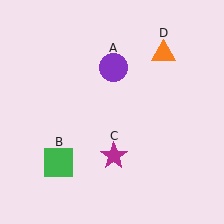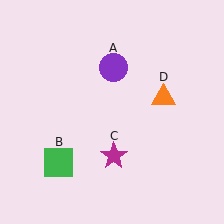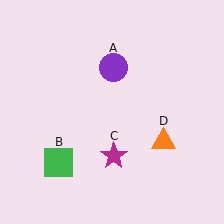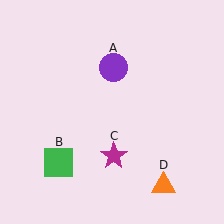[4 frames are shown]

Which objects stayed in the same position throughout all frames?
Purple circle (object A) and green square (object B) and magenta star (object C) remained stationary.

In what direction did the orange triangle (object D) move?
The orange triangle (object D) moved down.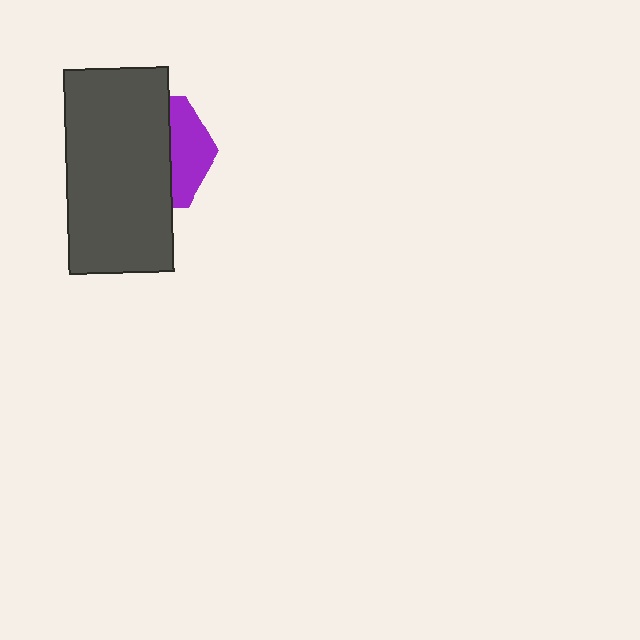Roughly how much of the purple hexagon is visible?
A small part of it is visible (roughly 34%).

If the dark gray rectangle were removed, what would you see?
You would see the complete purple hexagon.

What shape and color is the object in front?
The object in front is a dark gray rectangle.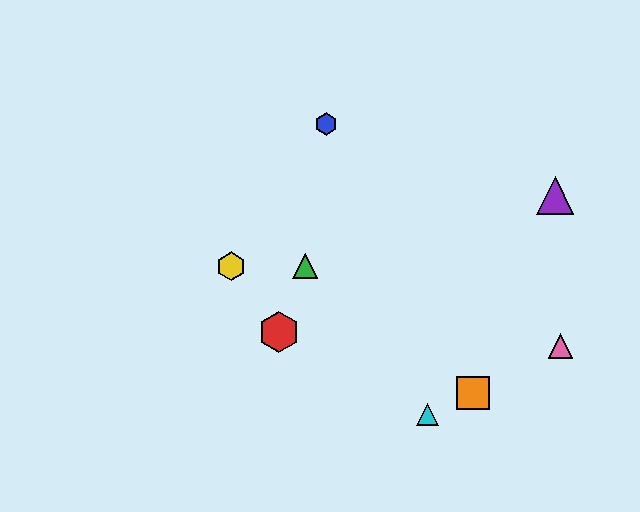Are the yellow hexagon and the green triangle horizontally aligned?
Yes, both are at y≈266.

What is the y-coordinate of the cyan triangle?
The cyan triangle is at y≈414.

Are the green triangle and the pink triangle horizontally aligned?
No, the green triangle is at y≈266 and the pink triangle is at y≈346.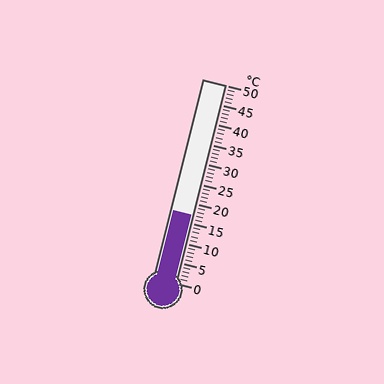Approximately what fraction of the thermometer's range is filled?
The thermometer is filled to approximately 35% of its range.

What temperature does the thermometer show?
The thermometer shows approximately 17°C.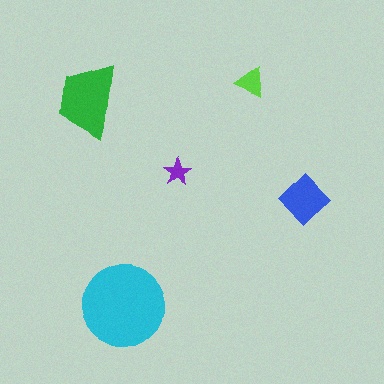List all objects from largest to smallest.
The cyan circle, the green trapezoid, the blue diamond, the lime triangle, the purple star.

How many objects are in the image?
There are 5 objects in the image.